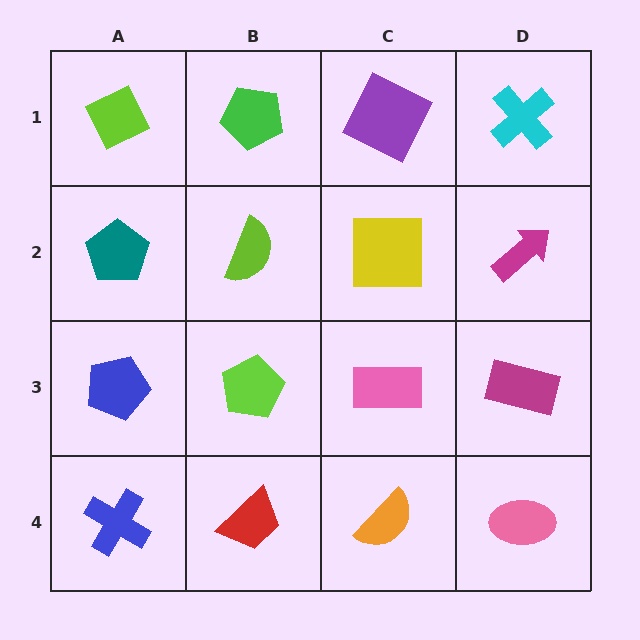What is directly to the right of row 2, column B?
A yellow square.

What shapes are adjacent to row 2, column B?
A green pentagon (row 1, column B), a lime pentagon (row 3, column B), a teal pentagon (row 2, column A), a yellow square (row 2, column C).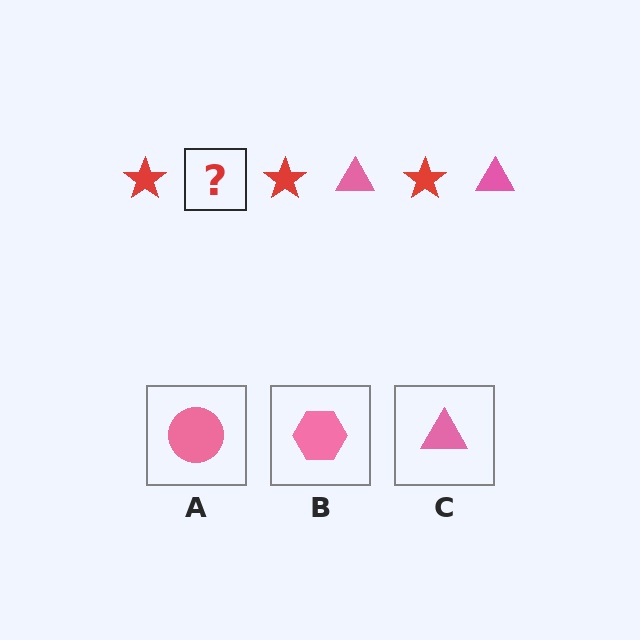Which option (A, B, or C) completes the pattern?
C.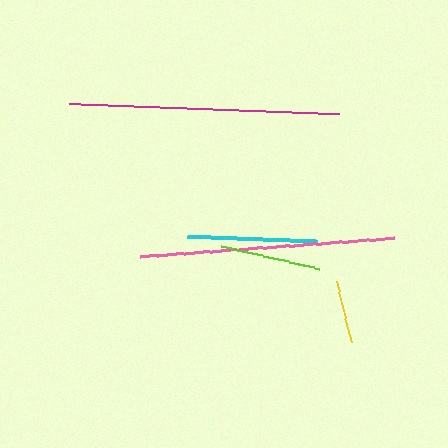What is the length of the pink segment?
The pink segment is approximately 254 pixels long.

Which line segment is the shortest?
The yellow line is the shortest at approximately 63 pixels.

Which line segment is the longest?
The magenta line is the longest at approximately 269 pixels.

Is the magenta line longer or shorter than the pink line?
The magenta line is longer than the pink line.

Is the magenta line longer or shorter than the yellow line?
The magenta line is longer than the yellow line.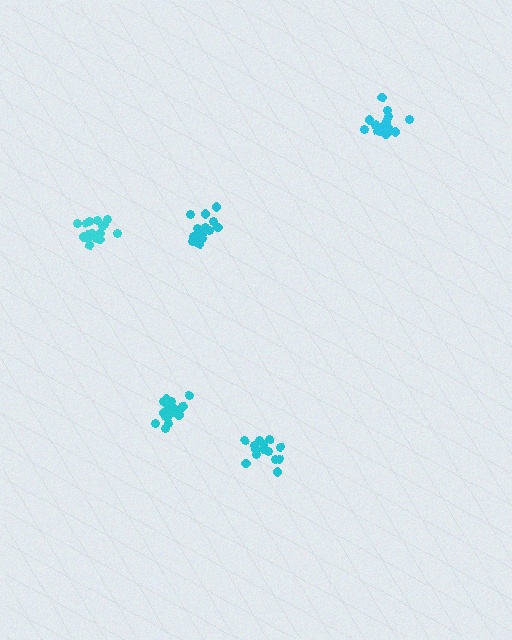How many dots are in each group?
Group 1: 20 dots, Group 2: 17 dots, Group 3: 17 dots, Group 4: 18 dots, Group 5: 15 dots (87 total).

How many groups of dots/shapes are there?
There are 5 groups.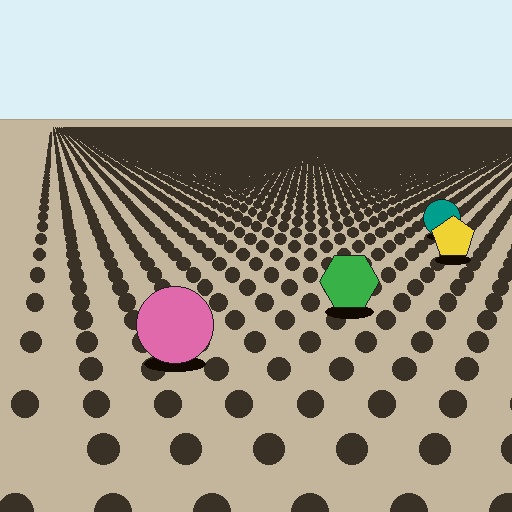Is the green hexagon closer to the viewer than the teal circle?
Yes. The green hexagon is closer — you can tell from the texture gradient: the ground texture is coarser near it.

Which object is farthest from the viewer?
The teal circle is farthest from the viewer. It appears smaller and the ground texture around it is denser.